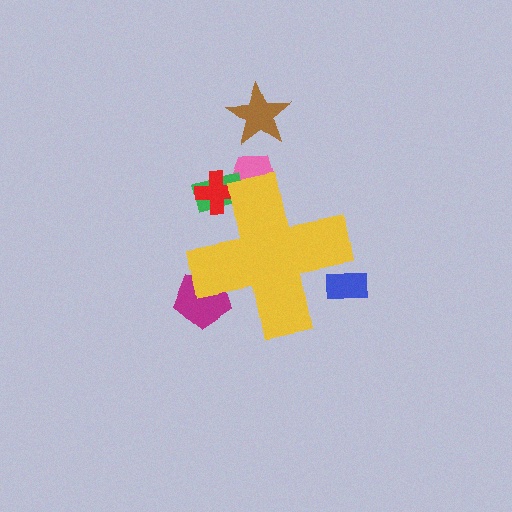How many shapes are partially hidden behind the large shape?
5 shapes are partially hidden.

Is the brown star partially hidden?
No, the brown star is fully visible.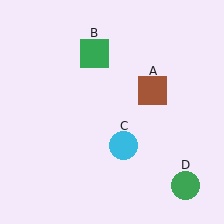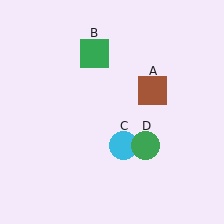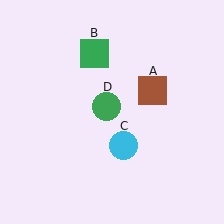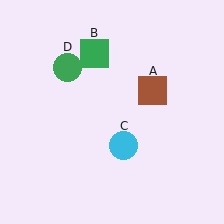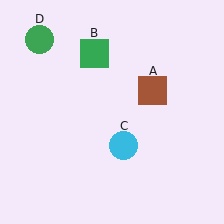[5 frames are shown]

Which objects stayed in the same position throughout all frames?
Brown square (object A) and green square (object B) and cyan circle (object C) remained stationary.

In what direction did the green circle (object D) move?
The green circle (object D) moved up and to the left.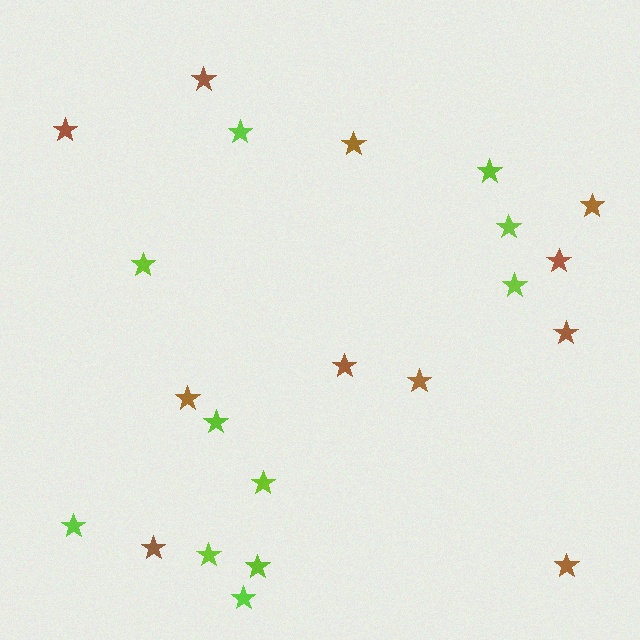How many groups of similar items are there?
There are 2 groups: one group of brown stars (11) and one group of lime stars (11).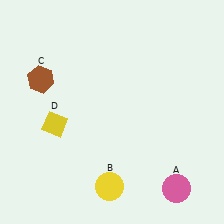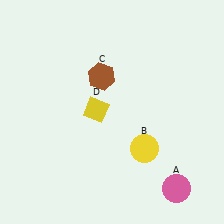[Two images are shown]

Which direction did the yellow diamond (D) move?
The yellow diamond (D) moved right.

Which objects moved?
The objects that moved are: the yellow circle (B), the brown hexagon (C), the yellow diamond (D).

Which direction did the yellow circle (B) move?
The yellow circle (B) moved up.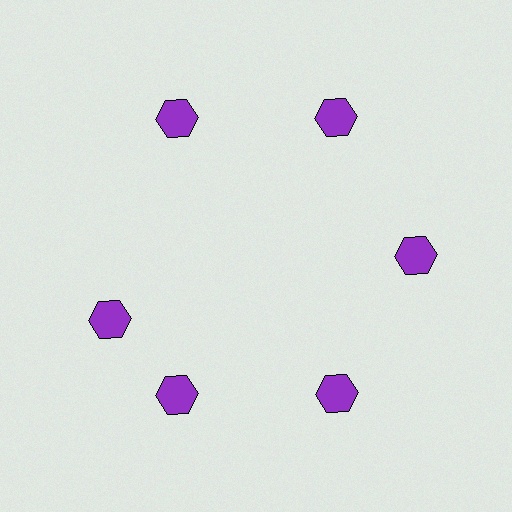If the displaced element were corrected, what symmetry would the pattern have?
It would have 6-fold rotational symmetry — the pattern would map onto itself every 60 degrees.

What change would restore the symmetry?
The symmetry would be restored by rotating it back into even spacing with its neighbors so that all 6 hexagons sit at equal angles and equal distance from the center.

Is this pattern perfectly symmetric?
No. The 6 purple hexagons are arranged in a ring, but one element near the 9 o'clock position is rotated out of alignment along the ring, breaking the 6-fold rotational symmetry.